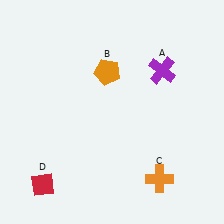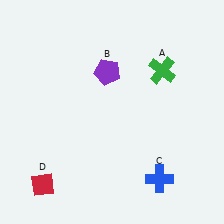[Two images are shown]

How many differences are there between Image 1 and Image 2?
There are 3 differences between the two images.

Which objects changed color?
A changed from purple to green. B changed from orange to purple. C changed from orange to blue.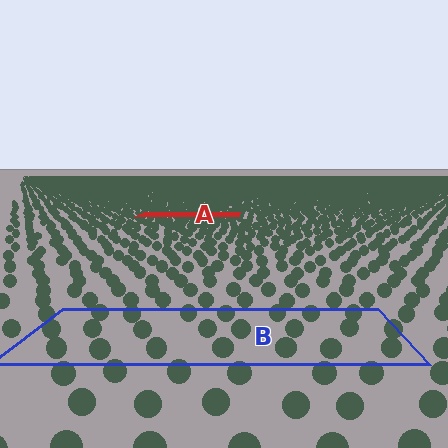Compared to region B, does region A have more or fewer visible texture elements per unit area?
Region A has more texture elements per unit area — they are packed more densely because it is farther away.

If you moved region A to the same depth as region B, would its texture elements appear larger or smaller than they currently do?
They would appear larger. At a closer depth, the same texture elements are projected at a bigger on-screen size.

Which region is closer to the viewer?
Region B is closer. The texture elements there are larger and more spread out.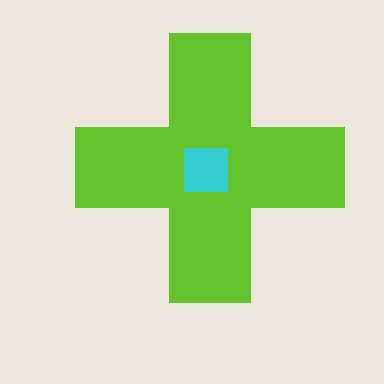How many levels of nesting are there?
2.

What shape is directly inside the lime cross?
The cyan square.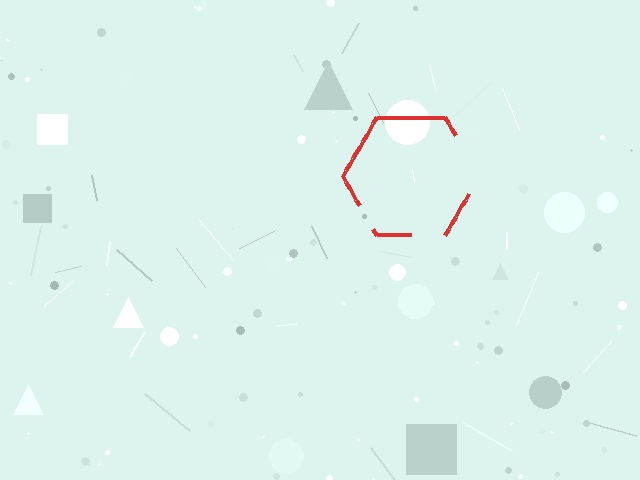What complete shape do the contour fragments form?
The contour fragments form a hexagon.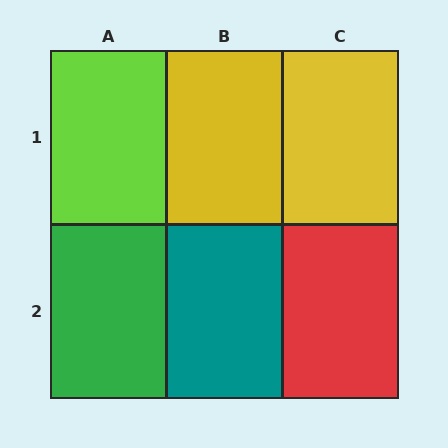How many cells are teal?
1 cell is teal.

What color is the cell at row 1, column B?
Yellow.